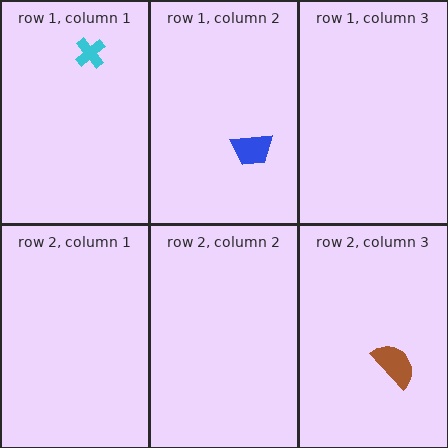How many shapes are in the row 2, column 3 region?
1.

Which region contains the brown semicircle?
The row 2, column 3 region.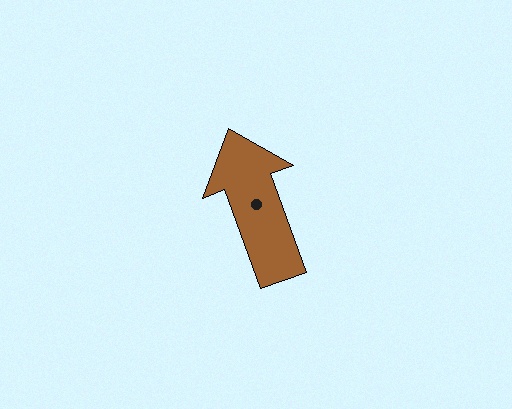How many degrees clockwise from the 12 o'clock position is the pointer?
Approximately 340 degrees.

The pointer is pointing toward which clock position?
Roughly 11 o'clock.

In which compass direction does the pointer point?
North.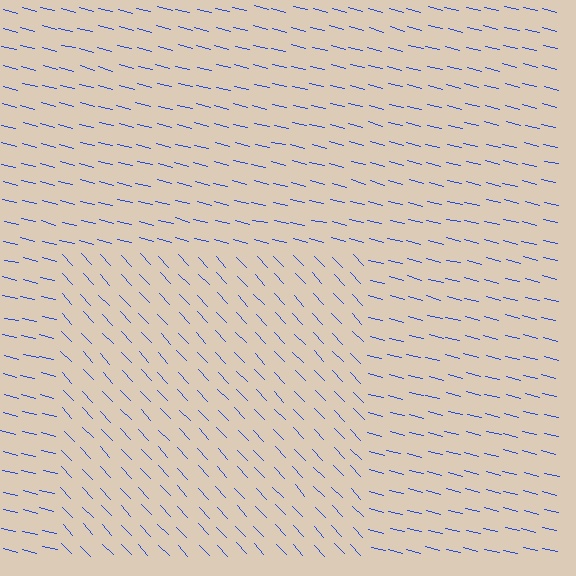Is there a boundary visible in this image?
Yes, there is a texture boundary formed by a change in line orientation.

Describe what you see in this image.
The image is filled with small blue line segments. A rectangle region in the image has lines oriented differently from the surrounding lines, creating a visible texture boundary.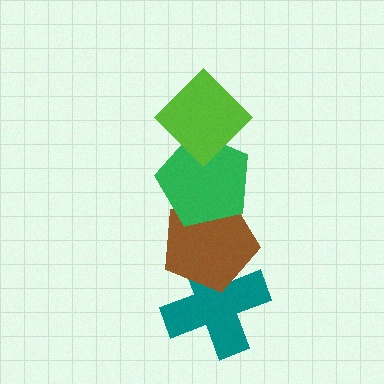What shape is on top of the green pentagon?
The lime diamond is on top of the green pentagon.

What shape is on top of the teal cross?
The brown pentagon is on top of the teal cross.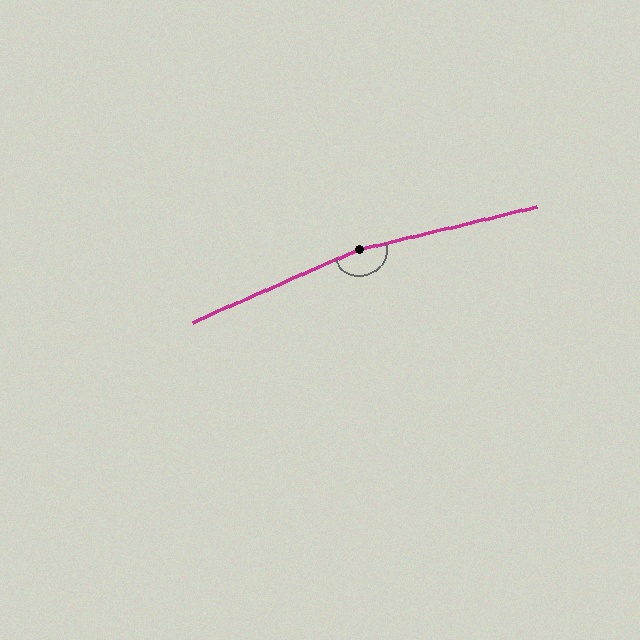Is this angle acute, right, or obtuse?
It is obtuse.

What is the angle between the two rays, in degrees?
Approximately 170 degrees.